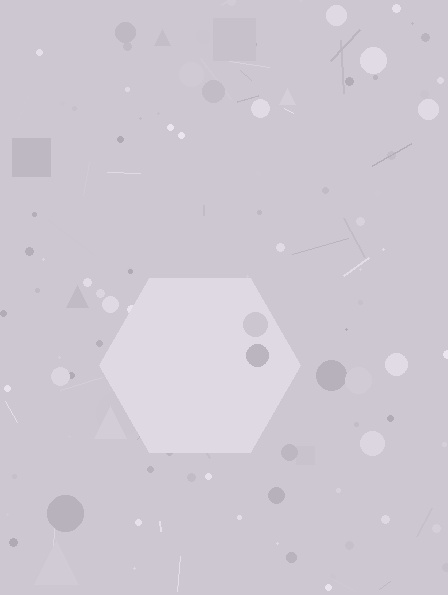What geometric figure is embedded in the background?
A hexagon is embedded in the background.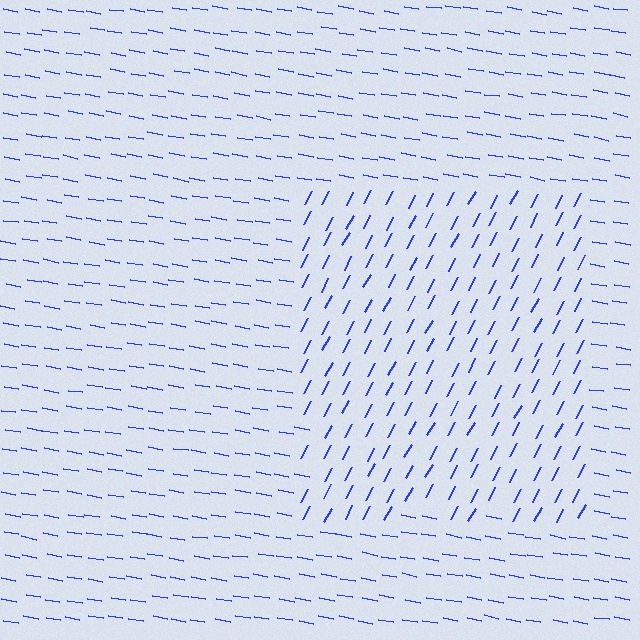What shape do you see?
I see a rectangle.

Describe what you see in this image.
The image is filled with small blue line segments. A rectangle region in the image has lines oriented differently from the surrounding lines, creating a visible texture boundary.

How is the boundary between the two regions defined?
The boundary is defined purely by a change in line orientation (approximately 72 degrees difference). All lines are the same color and thickness.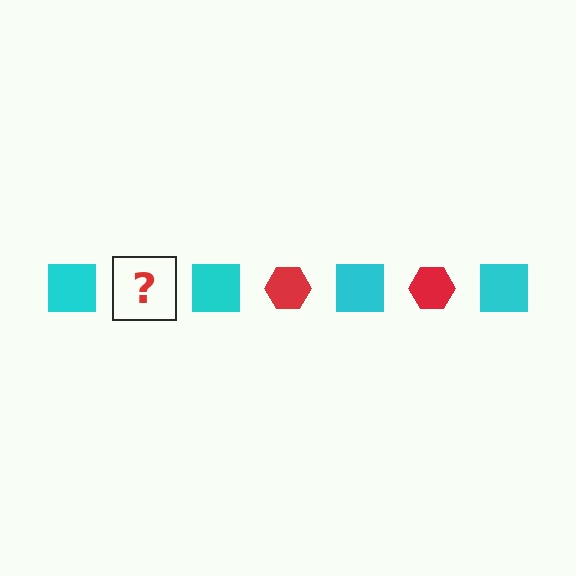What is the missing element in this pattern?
The missing element is a red hexagon.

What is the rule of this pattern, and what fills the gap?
The rule is that the pattern alternates between cyan square and red hexagon. The gap should be filled with a red hexagon.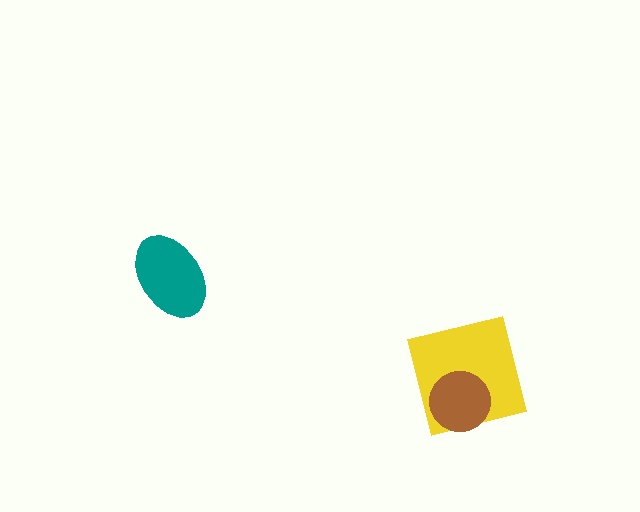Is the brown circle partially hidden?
No, no other shape covers it.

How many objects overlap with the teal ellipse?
0 objects overlap with the teal ellipse.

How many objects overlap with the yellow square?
1 object overlaps with the yellow square.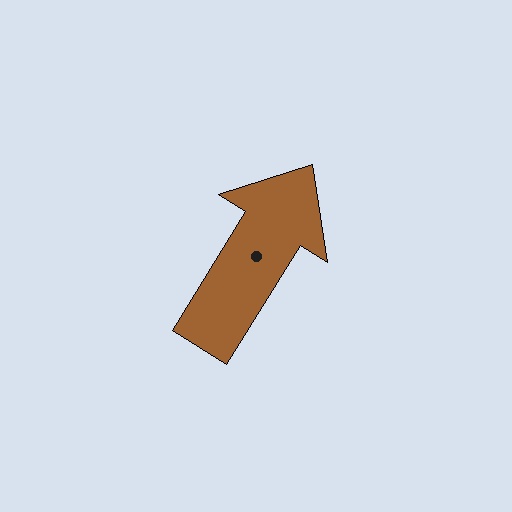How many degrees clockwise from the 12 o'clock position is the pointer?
Approximately 32 degrees.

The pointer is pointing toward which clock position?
Roughly 1 o'clock.